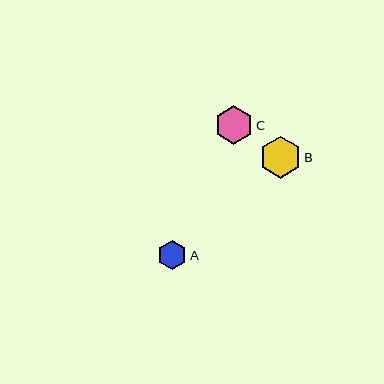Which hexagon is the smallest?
Hexagon A is the smallest with a size of approximately 29 pixels.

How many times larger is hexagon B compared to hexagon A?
Hexagon B is approximately 1.4 times the size of hexagon A.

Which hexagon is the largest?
Hexagon B is the largest with a size of approximately 42 pixels.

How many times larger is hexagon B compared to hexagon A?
Hexagon B is approximately 1.4 times the size of hexagon A.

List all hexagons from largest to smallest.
From largest to smallest: B, C, A.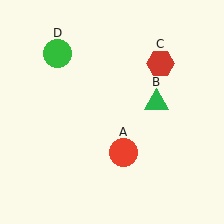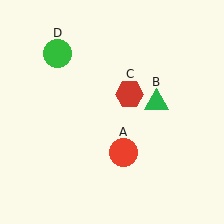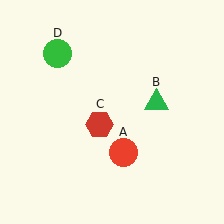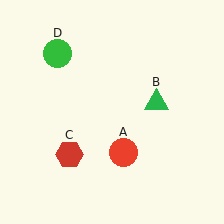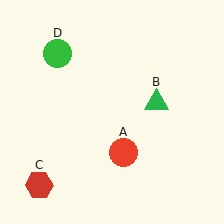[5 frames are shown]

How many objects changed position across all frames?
1 object changed position: red hexagon (object C).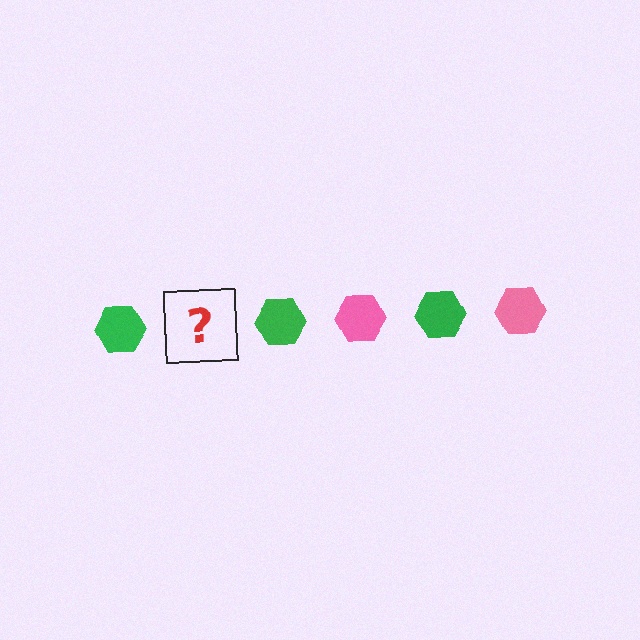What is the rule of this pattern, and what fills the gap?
The rule is that the pattern cycles through green, pink hexagons. The gap should be filled with a pink hexagon.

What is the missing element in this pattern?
The missing element is a pink hexagon.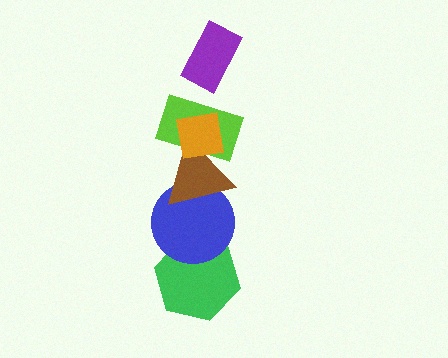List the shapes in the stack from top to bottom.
From top to bottom: the purple rectangle, the orange square, the lime rectangle, the brown triangle, the blue circle, the green hexagon.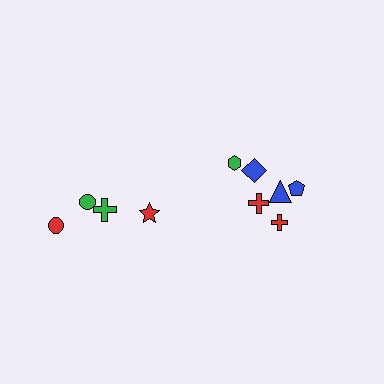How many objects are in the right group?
There are 6 objects.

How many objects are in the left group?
There are 4 objects.